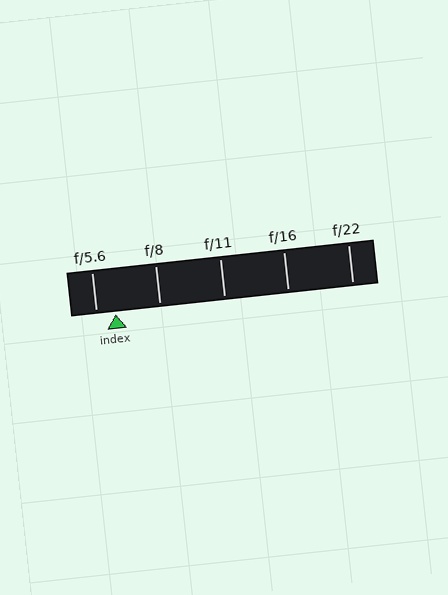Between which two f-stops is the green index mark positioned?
The index mark is between f/5.6 and f/8.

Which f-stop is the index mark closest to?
The index mark is closest to f/5.6.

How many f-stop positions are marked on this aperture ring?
There are 5 f-stop positions marked.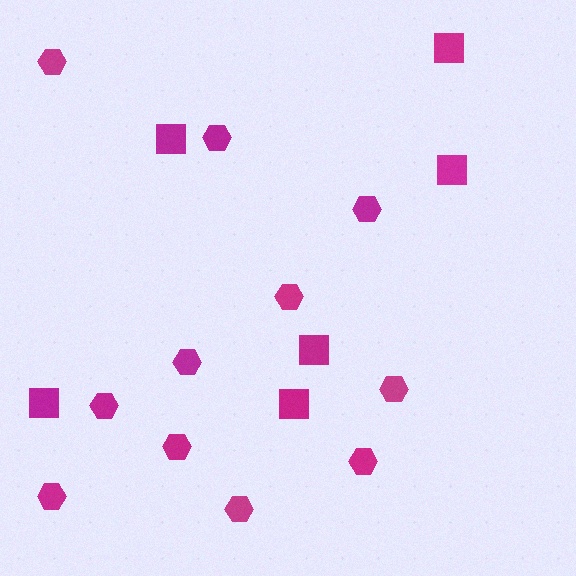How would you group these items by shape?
There are 2 groups: one group of squares (6) and one group of hexagons (11).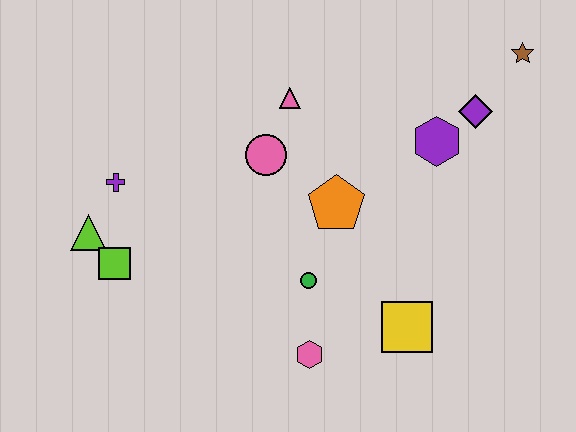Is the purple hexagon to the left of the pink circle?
No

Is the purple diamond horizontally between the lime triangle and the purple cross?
No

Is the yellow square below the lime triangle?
Yes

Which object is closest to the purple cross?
The lime triangle is closest to the purple cross.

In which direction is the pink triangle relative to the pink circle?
The pink triangle is above the pink circle.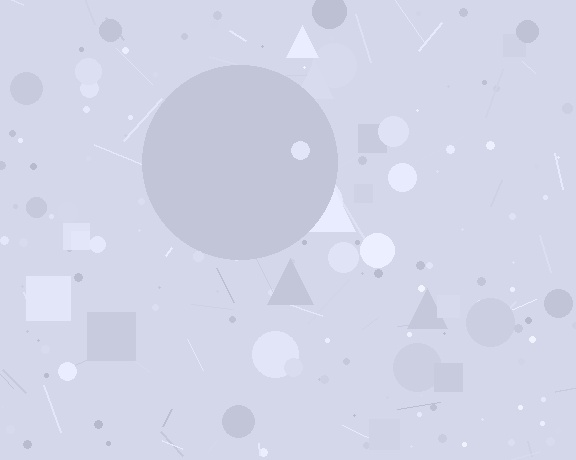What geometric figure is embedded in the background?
A circle is embedded in the background.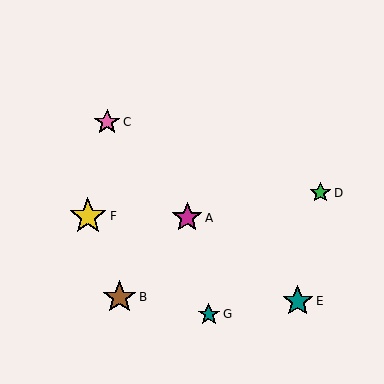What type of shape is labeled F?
Shape F is a yellow star.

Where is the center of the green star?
The center of the green star is at (320, 193).